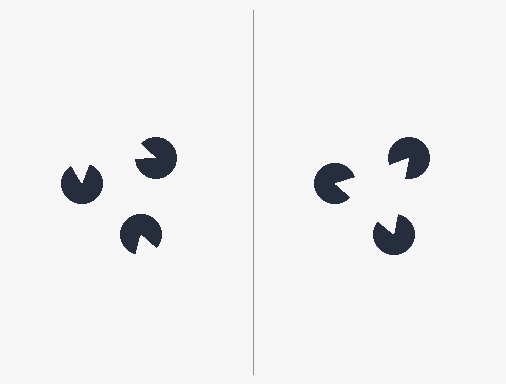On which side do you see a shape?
An illusory triangle appears on the right side. On the left side the wedge cuts are rotated, so no coherent shape forms.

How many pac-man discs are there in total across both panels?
6 — 3 on each side.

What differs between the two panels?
The pac-man discs are positioned identically on both sides; only the wedge orientations differ. On the right they align to a triangle; on the left they are misaligned.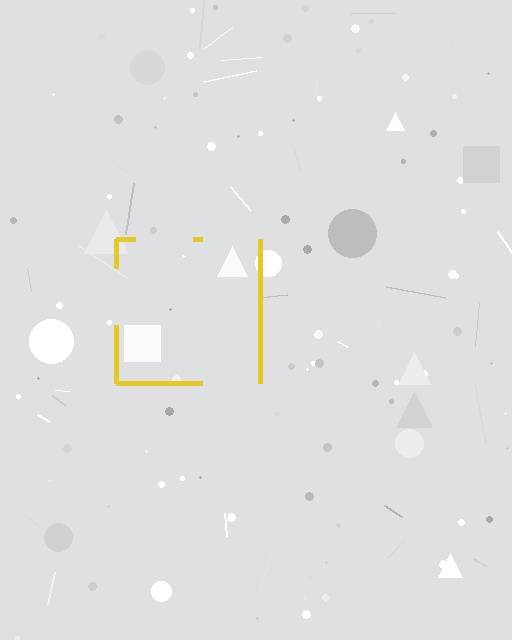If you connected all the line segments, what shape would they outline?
They would outline a square.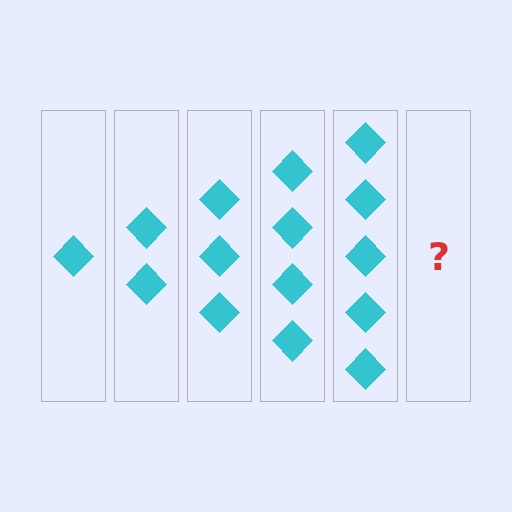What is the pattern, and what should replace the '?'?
The pattern is that each step adds one more diamond. The '?' should be 6 diamonds.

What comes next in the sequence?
The next element should be 6 diamonds.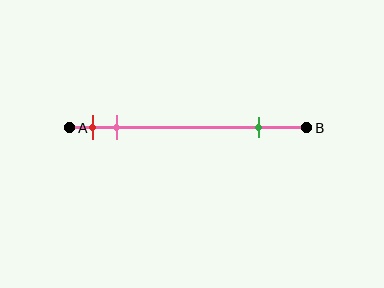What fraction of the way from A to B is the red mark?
The red mark is approximately 10% (0.1) of the way from A to B.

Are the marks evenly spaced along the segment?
No, the marks are not evenly spaced.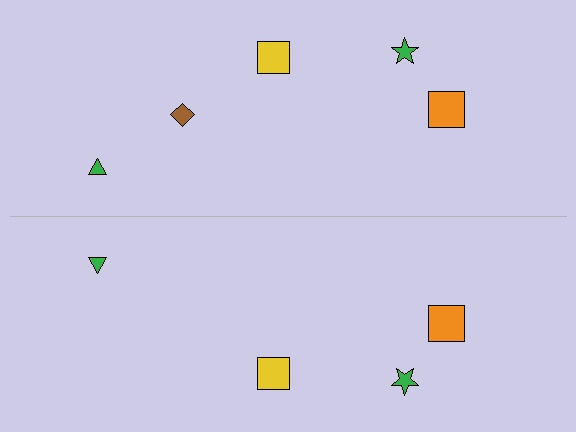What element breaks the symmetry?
A brown diamond is missing from the bottom side.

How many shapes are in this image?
There are 9 shapes in this image.